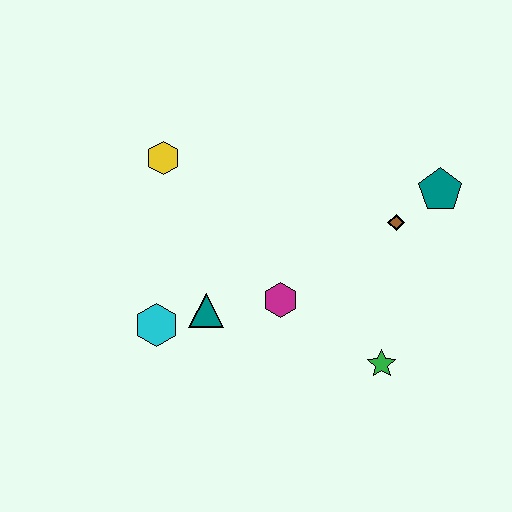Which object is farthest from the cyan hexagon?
The teal pentagon is farthest from the cyan hexagon.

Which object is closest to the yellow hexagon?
The teal triangle is closest to the yellow hexagon.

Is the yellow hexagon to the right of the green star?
No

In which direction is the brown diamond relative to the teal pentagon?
The brown diamond is to the left of the teal pentagon.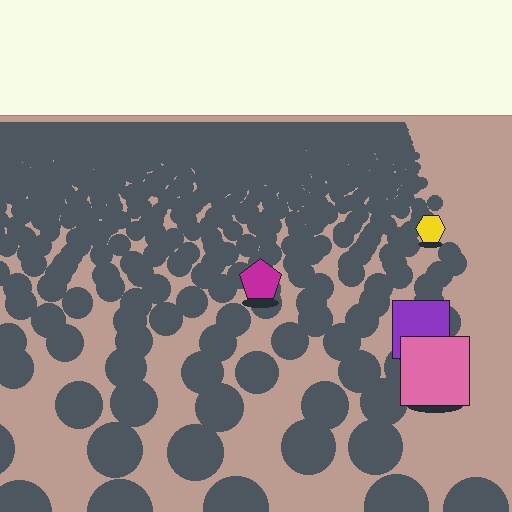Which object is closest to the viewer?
The pink square is closest. The texture marks near it are larger and more spread out.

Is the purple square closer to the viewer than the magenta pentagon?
Yes. The purple square is closer — you can tell from the texture gradient: the ground texture is coarser near it.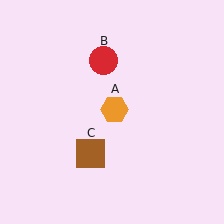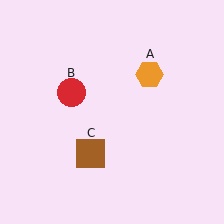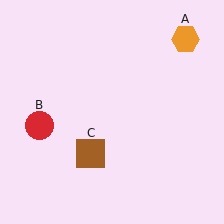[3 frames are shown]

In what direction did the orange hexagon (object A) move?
The orange hexagon (object A) moved up and to the right.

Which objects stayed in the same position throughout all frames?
Brown square (object C) remained stationary.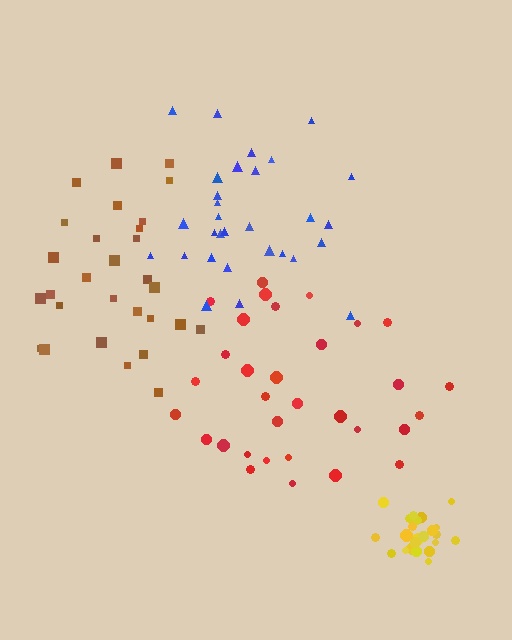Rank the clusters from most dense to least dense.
yellow, blue, red, brown.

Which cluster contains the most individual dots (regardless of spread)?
Red (32).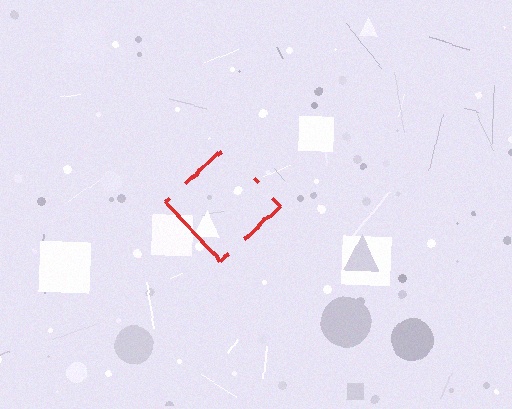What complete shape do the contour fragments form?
The contour fragments form a diamond.